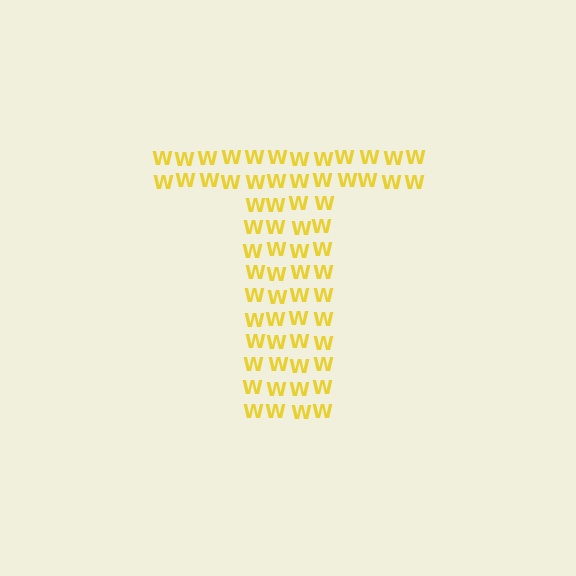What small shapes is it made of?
It is made of small letter W's.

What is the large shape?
The large shape is the letter T.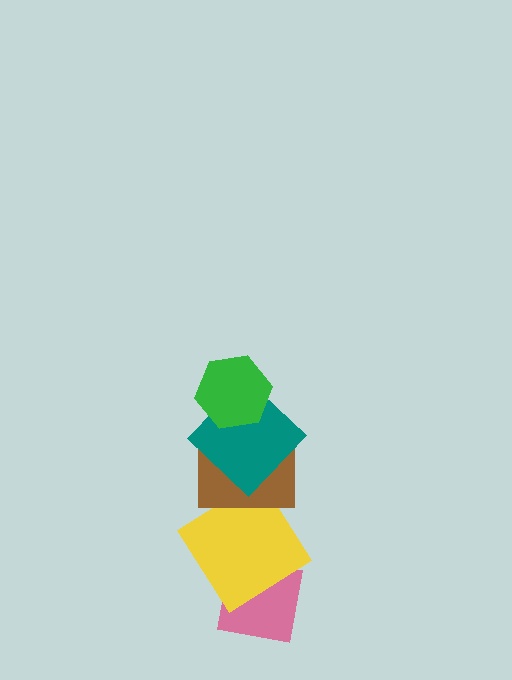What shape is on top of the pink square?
The yellow diamond is on top of the pink square.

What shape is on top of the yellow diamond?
The brown rectangle is on top of the yellow diamond.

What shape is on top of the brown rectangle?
The teal diamond is on top of the brown rectangle.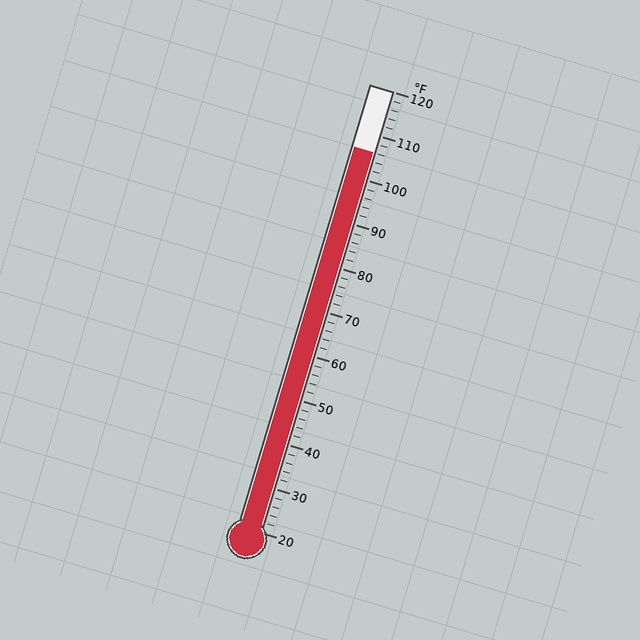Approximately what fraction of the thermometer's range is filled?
The thermometer is filled to approximately 85% of its range.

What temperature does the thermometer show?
The thermometer shows approximately 106°F.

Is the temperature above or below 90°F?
The temperature is above 90°F.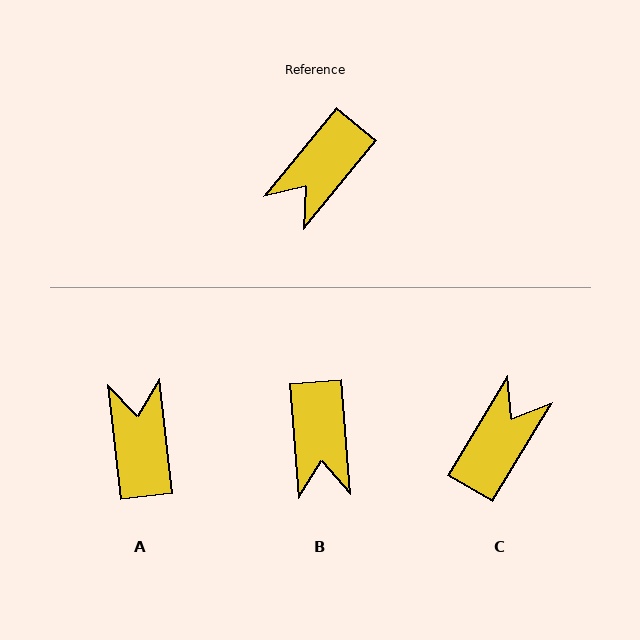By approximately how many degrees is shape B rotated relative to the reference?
Approximately 44 degrees counter-clockwise.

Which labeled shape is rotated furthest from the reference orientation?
C, about 171 degrees away.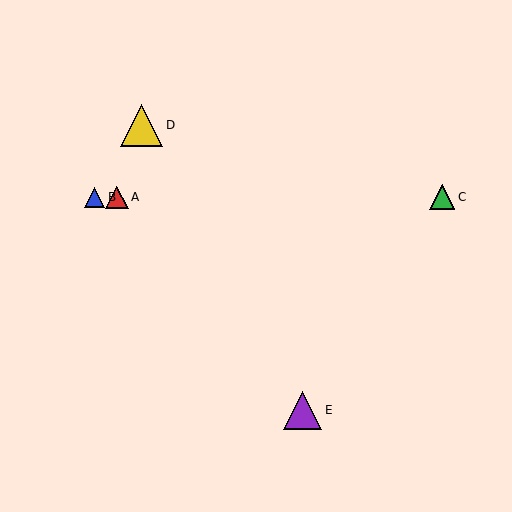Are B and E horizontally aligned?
No, B is at y≈197 and E is at y≈410.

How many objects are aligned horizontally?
3 objects (A, B, C) are aligned horizontally.